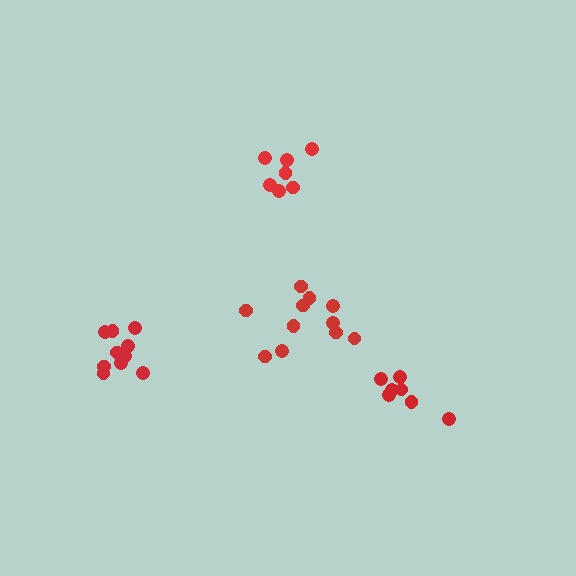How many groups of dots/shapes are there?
There are 4 groups.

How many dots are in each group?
Group 1: 7 dots, Group 2: 10 dots, Group 3: 7 dots, Group 4: 11 dots (35 total).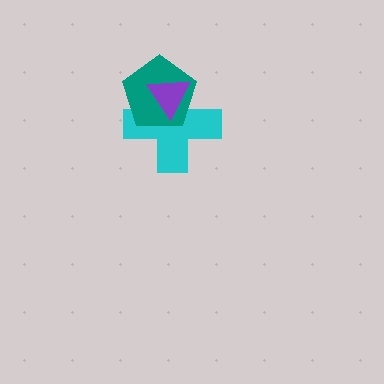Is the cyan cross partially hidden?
Yes, it is partially covered by another shape.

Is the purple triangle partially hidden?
No, no other shape covers it.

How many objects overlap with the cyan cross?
2 objects overlap with the cyan cross.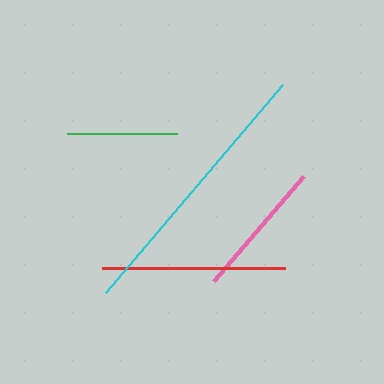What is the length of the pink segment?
The pink segment is approximately 138 pixels long.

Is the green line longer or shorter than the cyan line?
The cyan line is longer than the green line.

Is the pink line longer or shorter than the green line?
The pink line is longer than the green line.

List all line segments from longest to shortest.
From longest to shortest: cyan, red, pink, green.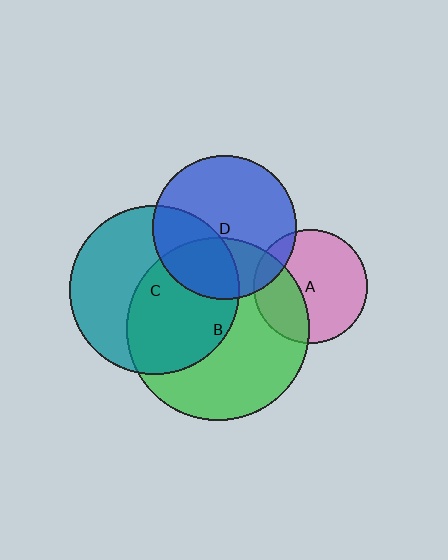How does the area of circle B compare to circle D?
Approximately 1.6 times.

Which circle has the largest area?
Circle B (green).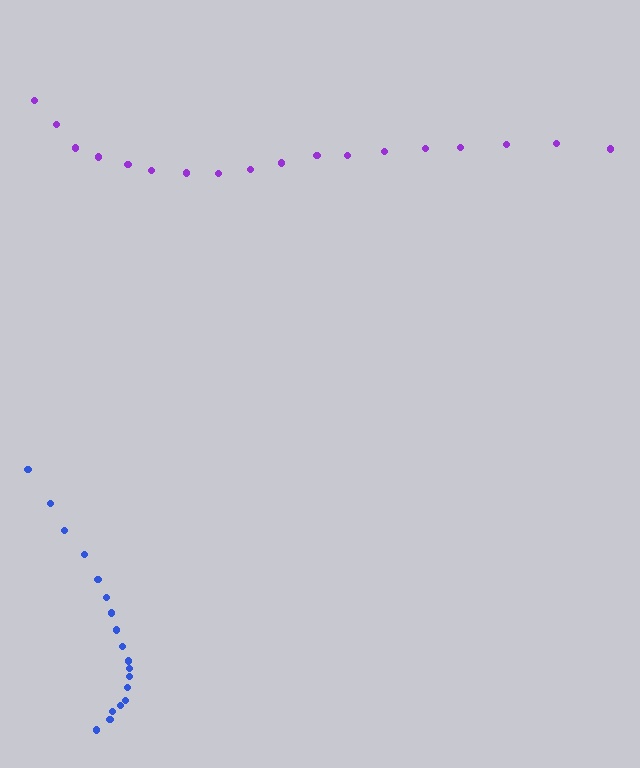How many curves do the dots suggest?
There are 2 distinct paths.